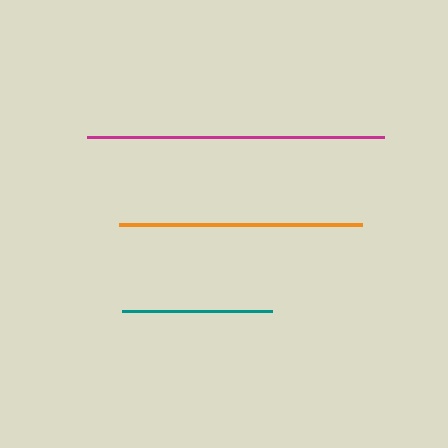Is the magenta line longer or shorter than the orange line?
The magenta line is longer than the orange line.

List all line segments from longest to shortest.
From longest to shortest: magenta, orange, teal.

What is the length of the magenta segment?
The magenta segment is approximately 297 pixels long.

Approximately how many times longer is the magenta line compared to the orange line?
The magenta line is approximately 1.2 times the length of the orange line.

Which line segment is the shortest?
The teal line is the shortest at approximately 150 pixels.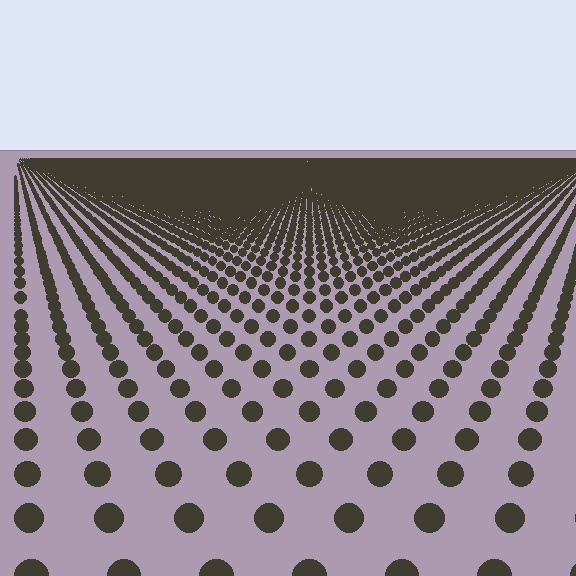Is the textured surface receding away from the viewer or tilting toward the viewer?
The surface is receding away from the viewer. Texture elements get smaller and denser toward the top.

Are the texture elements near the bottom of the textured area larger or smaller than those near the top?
Larger. Near the bottom, elements are closer to the viewer and appear at a bigger on-screen size.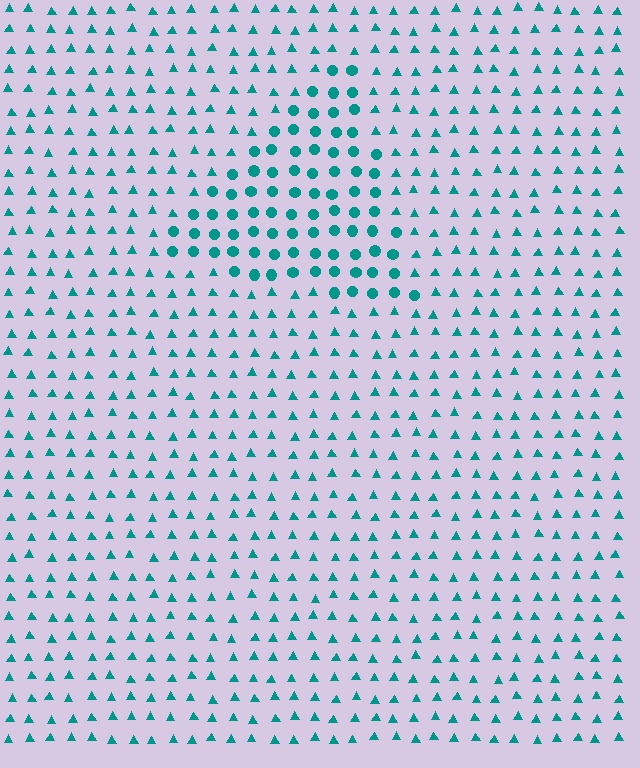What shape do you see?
I see a triangle.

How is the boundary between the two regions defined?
The boundary is defined by a change in element shape: circles inside vs. triangles outside. All elements share the same color and spacing.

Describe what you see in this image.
The image is filled with small teal elements arranged in a uniform grid. A triangle-shaped region contains circles, while the surrounding area contains triangles. The boundary is defined purely by the change in element shape.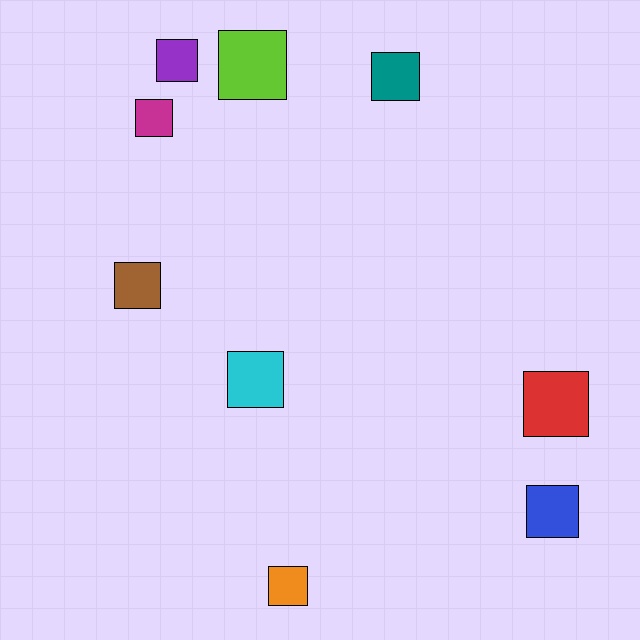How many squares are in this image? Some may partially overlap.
There are 9 squares.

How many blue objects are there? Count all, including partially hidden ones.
There is 1 blue object.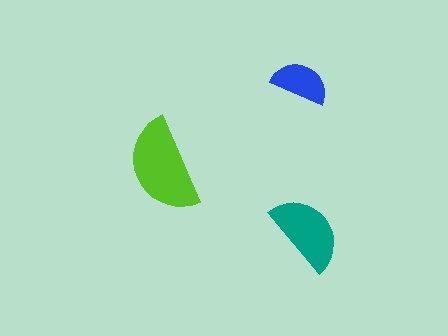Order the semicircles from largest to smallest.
the lime one, the teal one, the blue one.